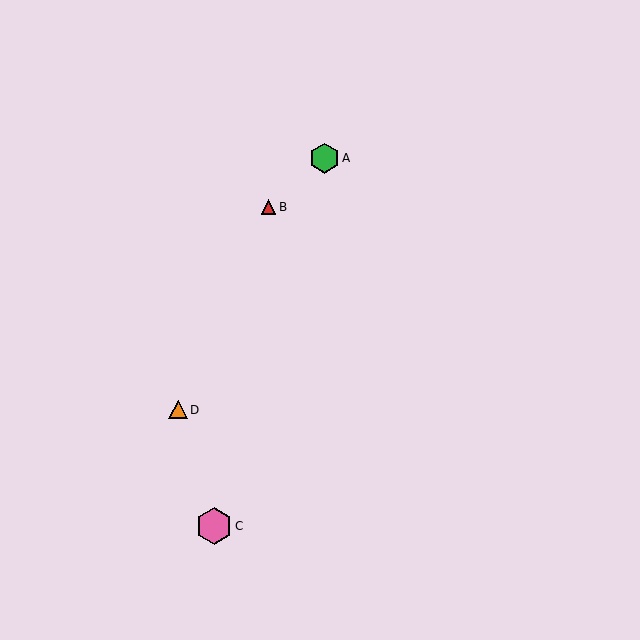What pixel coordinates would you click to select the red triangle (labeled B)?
Click at (268, 207) to select the red triangle B.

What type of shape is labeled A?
Shape A is a green hexagon.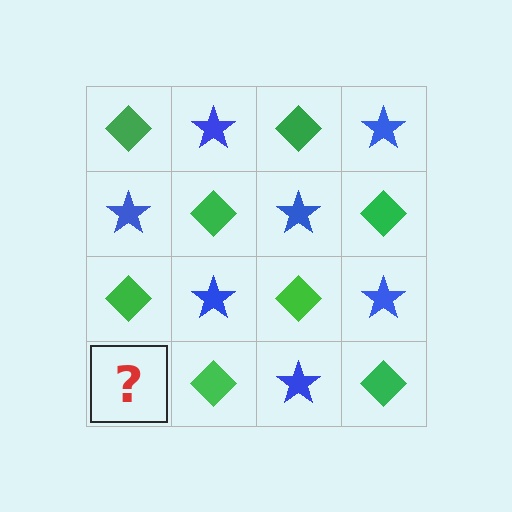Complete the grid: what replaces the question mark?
The question mark should be replaced with a blue star.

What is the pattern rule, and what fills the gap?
The rule is that it alternates green diamond and blue star in a checkerboard pattern. The gap should be filled with a blue star.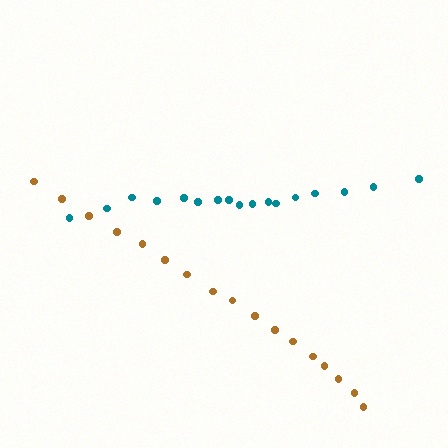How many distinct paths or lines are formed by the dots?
There are 2 distinct paths.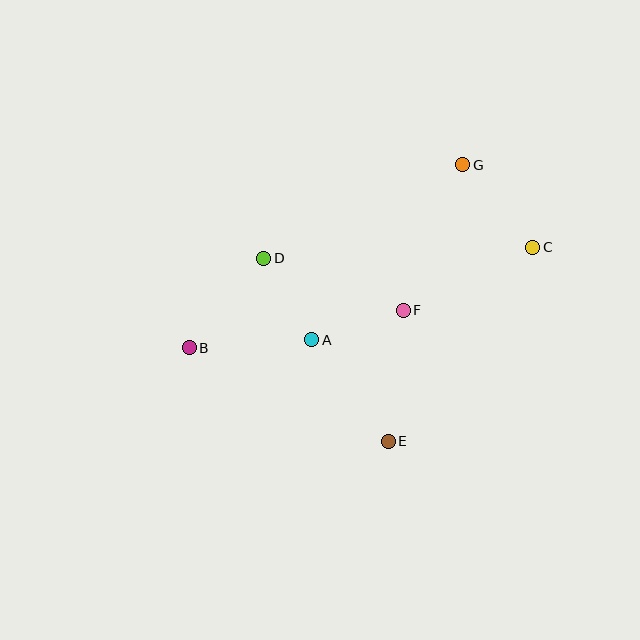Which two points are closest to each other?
Points A and D are closest to each other.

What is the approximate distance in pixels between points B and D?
The distance between B and D is approximately 116 pixels.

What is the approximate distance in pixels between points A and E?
The distance between A and E is approximately 127 pixels.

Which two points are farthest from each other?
Points B and C are farthest from each other.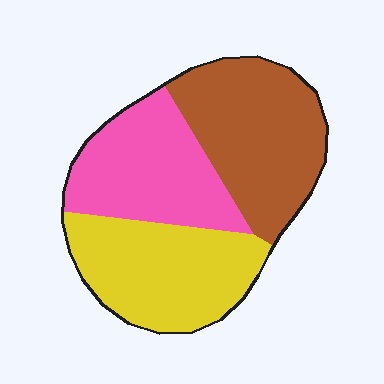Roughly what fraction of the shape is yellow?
Yellow takes up about one third (1/3) of the shape.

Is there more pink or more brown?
Brown.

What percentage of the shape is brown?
Brown takes up between a third and a half of the shape.